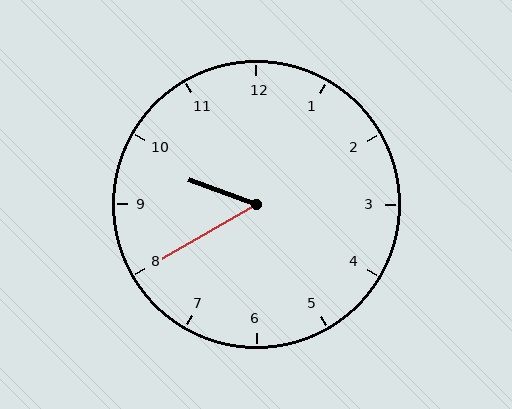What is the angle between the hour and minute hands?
Approximately 50 degrees.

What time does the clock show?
9:40.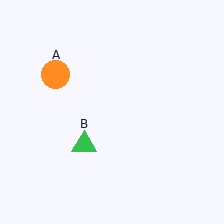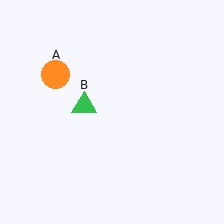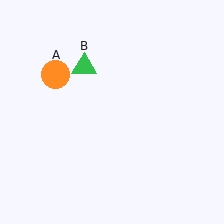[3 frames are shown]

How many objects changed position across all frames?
1 object changed position: green triangle (object B).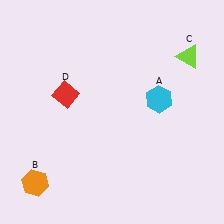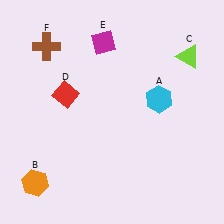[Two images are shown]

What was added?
A magenta diamond (E), a brown cross (F) were added in Image 2.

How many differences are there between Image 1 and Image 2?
There are 2 differences between the two images.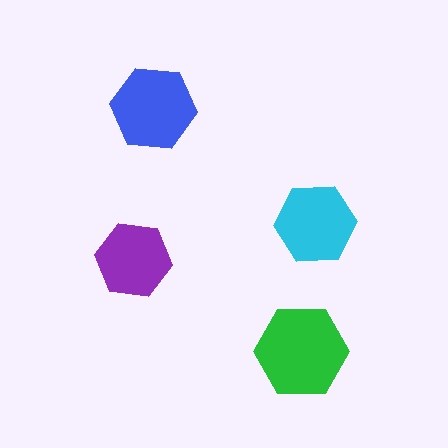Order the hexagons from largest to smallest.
the green one, the blue one, the cyan one, the purple one.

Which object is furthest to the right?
The cyan hexagon is rightmost.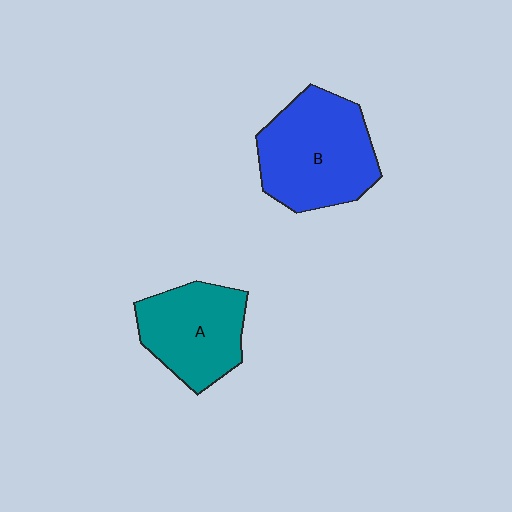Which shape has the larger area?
Shape B (blue).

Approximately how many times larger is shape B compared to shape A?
Approximately 1.3 times.